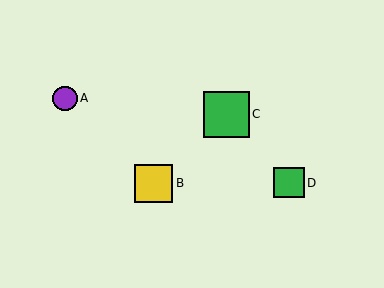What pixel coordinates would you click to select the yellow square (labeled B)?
Click at (154, 183) to select the yellow square B.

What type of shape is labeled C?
Shape C is a green square.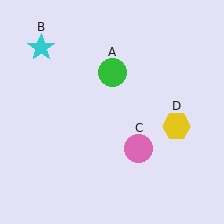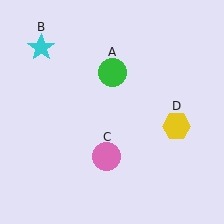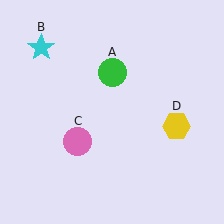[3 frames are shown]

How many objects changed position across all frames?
1 object changed position: pink circle (object C).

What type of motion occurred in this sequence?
The pink circle (object C) rotated clockwise around the center of the scene.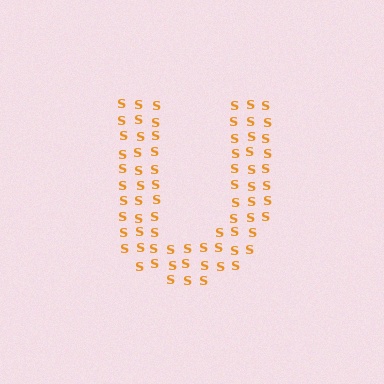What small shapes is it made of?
It is made of small letter S's.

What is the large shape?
The large shape is the letter U.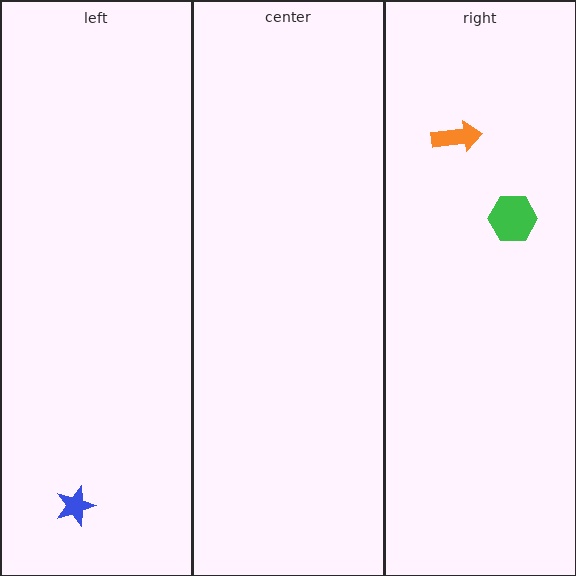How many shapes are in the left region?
1.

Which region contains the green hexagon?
The right region.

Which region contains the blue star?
The left region.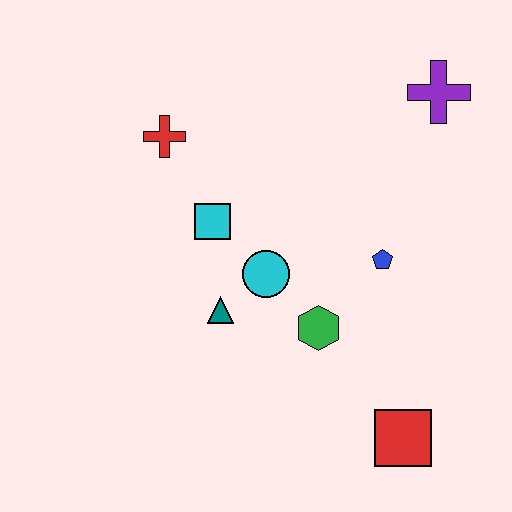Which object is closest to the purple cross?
The blue pentagon is closest to the purple cross.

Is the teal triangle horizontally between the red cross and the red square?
Yes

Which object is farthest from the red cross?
The red square is farthest from the red cross.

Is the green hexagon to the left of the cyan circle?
No